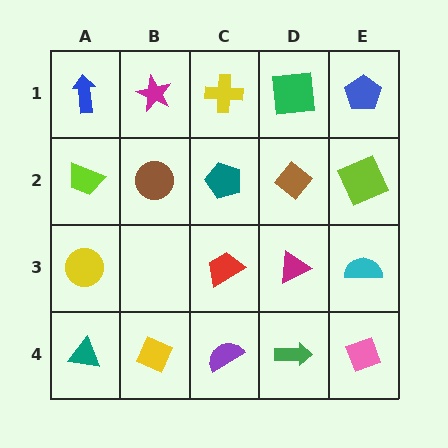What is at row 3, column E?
A cyan semicircle.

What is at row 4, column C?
A purple semicircle.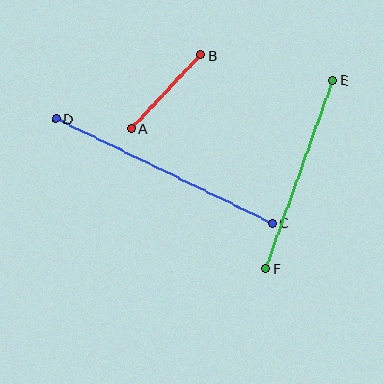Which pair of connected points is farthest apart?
Points C and D are farthest apart.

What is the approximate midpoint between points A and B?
The midpoint is at approximately (166, 92) pixels.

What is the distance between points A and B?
The distance is approximately 101 pixels.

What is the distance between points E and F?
The distance is approximately 200 pixels.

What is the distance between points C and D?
The distance is approximately 241 pixels.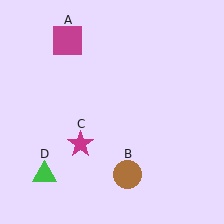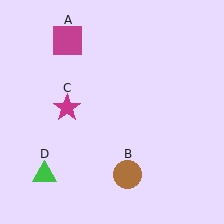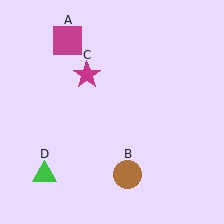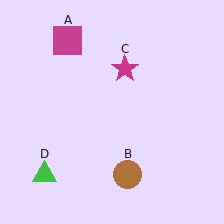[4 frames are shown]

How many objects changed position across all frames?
1 object changed position: magenta star (object C).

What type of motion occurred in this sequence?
The magenta star (object C) rotated clockwise around the center of the scene.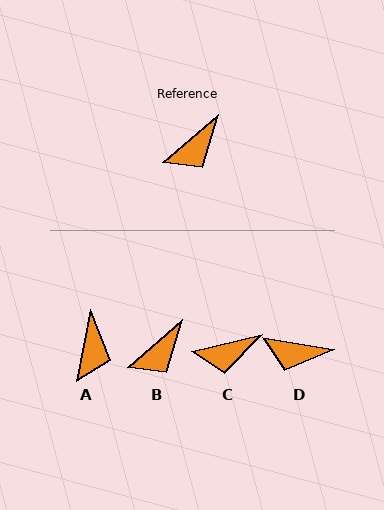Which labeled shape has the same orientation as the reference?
B.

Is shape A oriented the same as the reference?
No, it is off by about 38 degrees.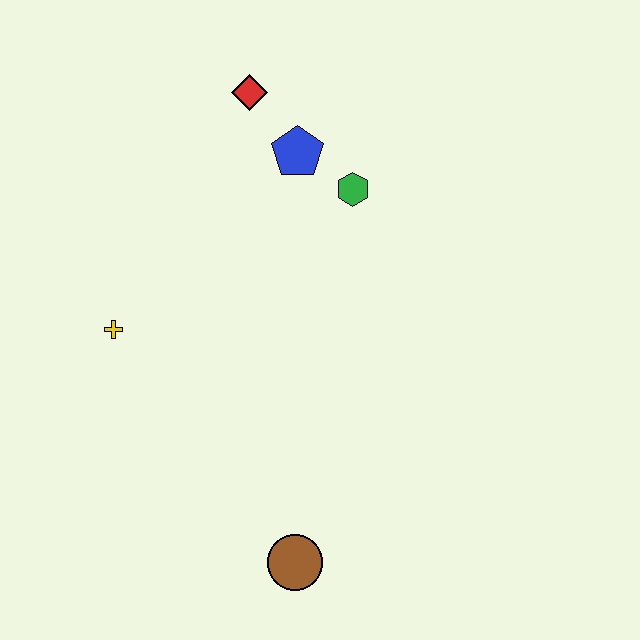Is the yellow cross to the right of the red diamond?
No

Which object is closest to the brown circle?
The yellow cross is closest to the brown circle.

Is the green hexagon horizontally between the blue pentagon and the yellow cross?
No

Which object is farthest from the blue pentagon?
The brown circle is farthest from the blue pentagon.